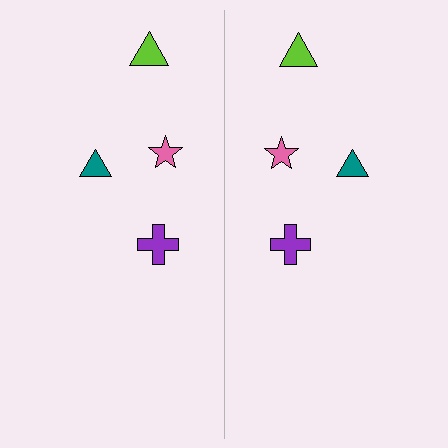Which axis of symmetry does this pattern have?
The pattern has a vertical axis of symmetry running through the center of the image.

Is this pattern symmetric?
Yes, this pattern has bilateral (reflection) symmetry.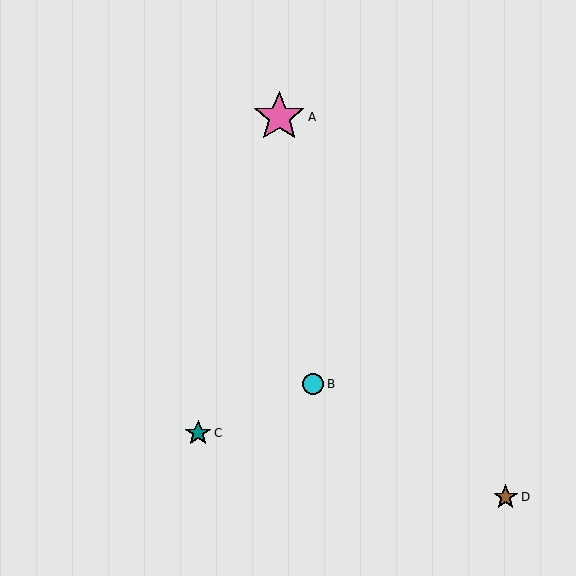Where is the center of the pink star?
The center of the pink star is at (279, 117).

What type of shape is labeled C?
Shape C is a teal star.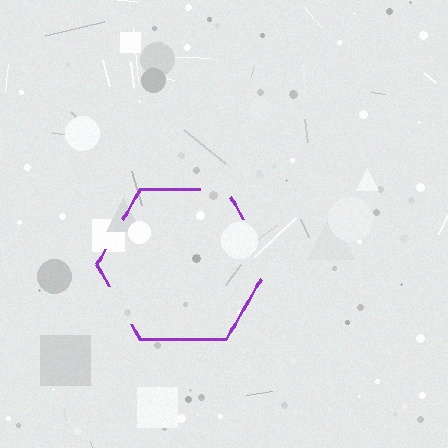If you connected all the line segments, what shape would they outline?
They would outline a hexagon.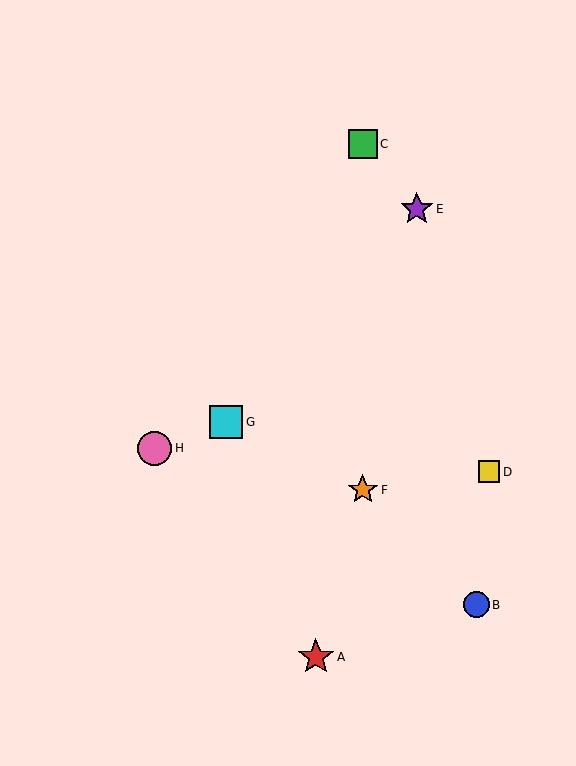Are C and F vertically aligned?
Yes, both are at x≈363.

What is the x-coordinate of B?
Object B is at x≈476.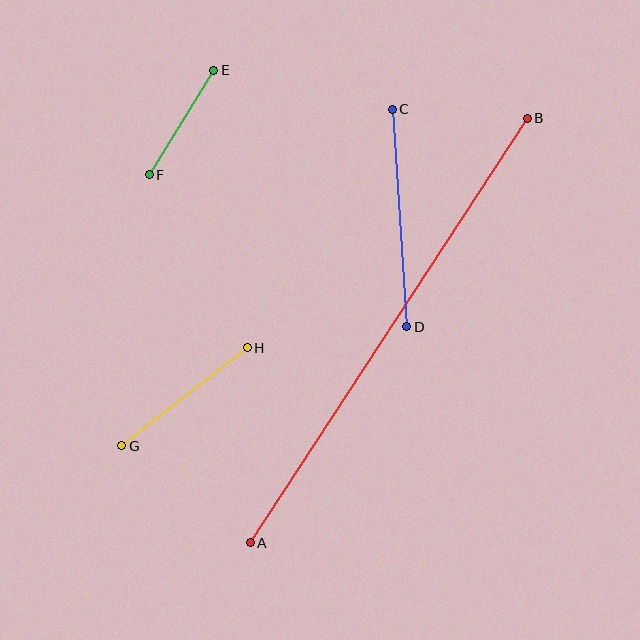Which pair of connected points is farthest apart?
Points A and B are farthest apart.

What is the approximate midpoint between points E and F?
The midpoint is at approximately (182, 122) pixels.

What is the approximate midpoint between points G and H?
The midpoint is at approximately (185, 397) pixels.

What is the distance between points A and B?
The distance is approximately 507 pixels.